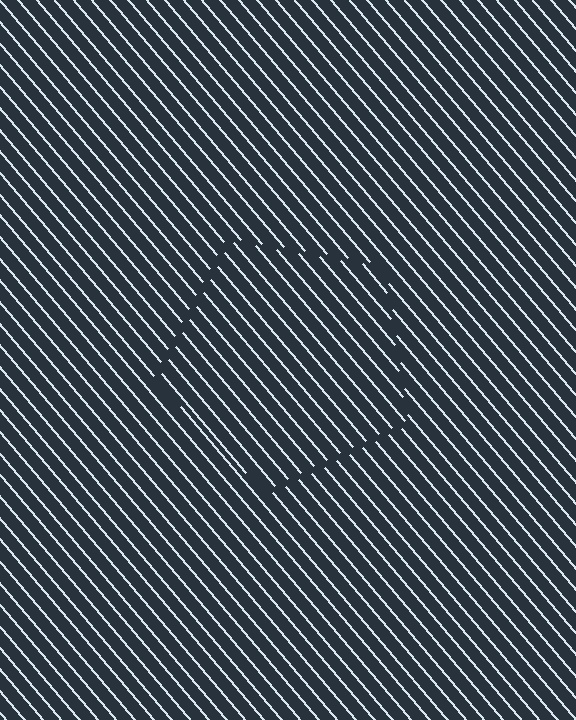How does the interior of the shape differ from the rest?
The interior of the shape contains the same grating, shifted by half a period — the contour is defined by the phase discontinuity where line-ends from the inner and outer gratings abut.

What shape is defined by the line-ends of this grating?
An illusory pentagon. The interior of the shape contains the same grating, shifted by half a period — the contour is defined by the phase discontinuity where line-ends from the inner and outer gratings abut.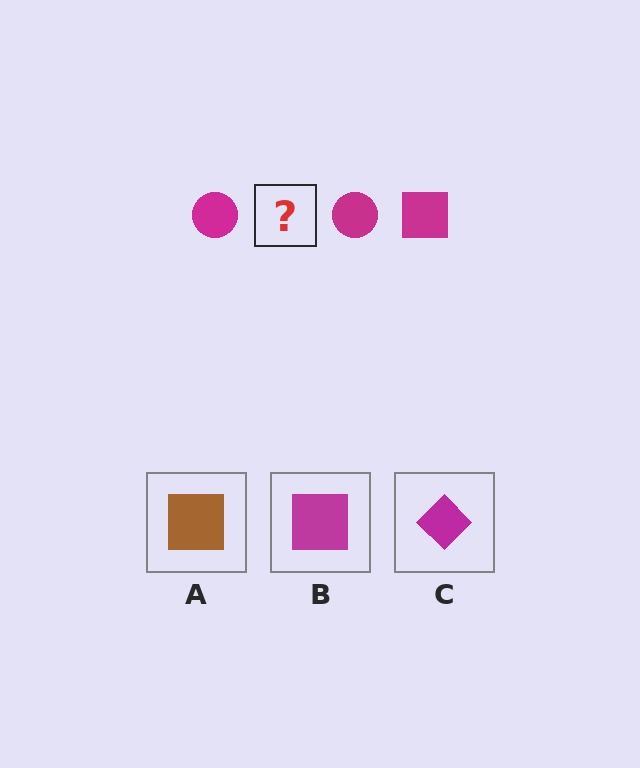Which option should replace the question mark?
Option B.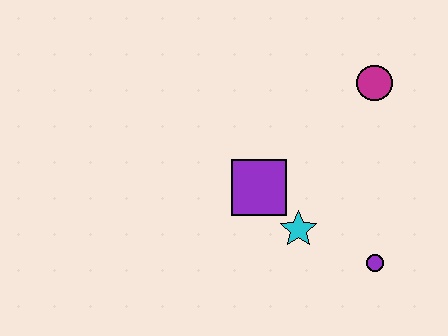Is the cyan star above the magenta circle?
No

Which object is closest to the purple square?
The cyan star is closest to the purple square.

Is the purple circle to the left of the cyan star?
No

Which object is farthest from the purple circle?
The magenta circle is farthest from the purple circle.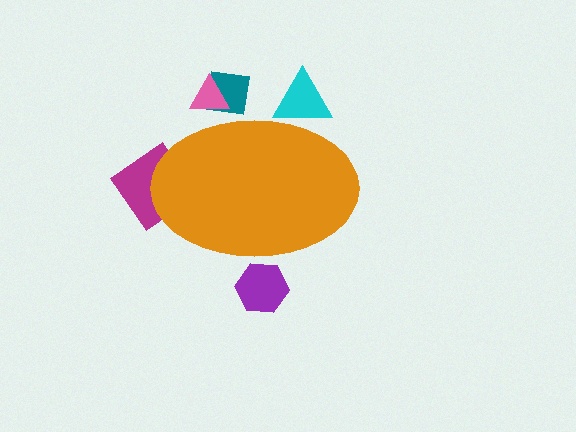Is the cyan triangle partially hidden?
Yes, the cyan triangle is partially hidden behind the orange ellipse.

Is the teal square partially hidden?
Yes, the teal square is partially hidden behind the orange ellipse.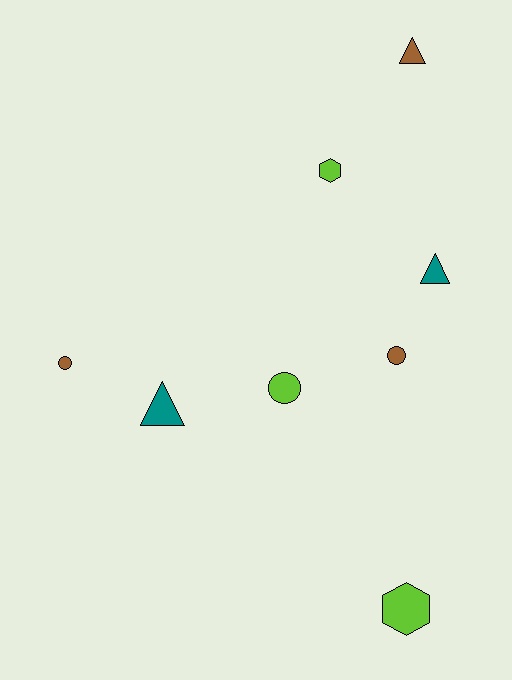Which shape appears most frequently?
Triangle, with 3 objects.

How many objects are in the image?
There are 8 objects.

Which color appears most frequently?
Lime, with 3 objects.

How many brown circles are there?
There are 2 brown circles.